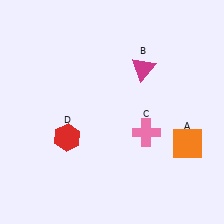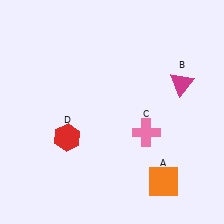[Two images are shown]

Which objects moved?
The objects that moved are: the orange square (A), the magenta triangle (B).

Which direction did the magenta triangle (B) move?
The magenta triangle (B) moved right.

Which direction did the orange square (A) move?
The orange square (A) moved down.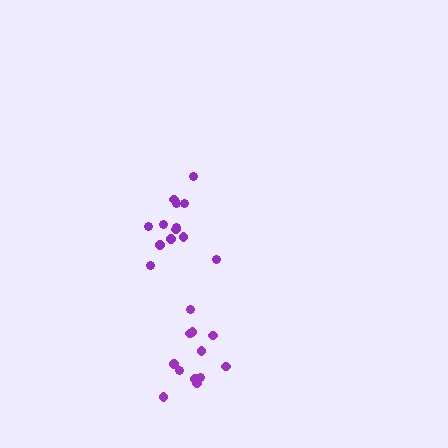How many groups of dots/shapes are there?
There are 2 groups.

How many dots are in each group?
Group 1: 12 dots, Group 2: 13 dots (25 total).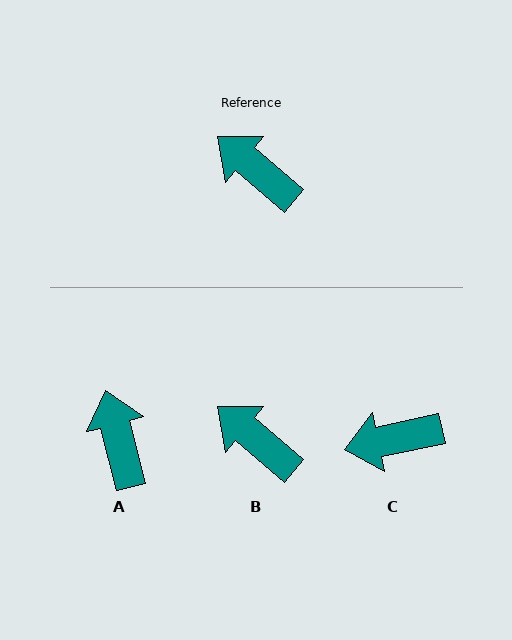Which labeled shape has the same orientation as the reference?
B.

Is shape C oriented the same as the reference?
No, it is off by about 52 degrees.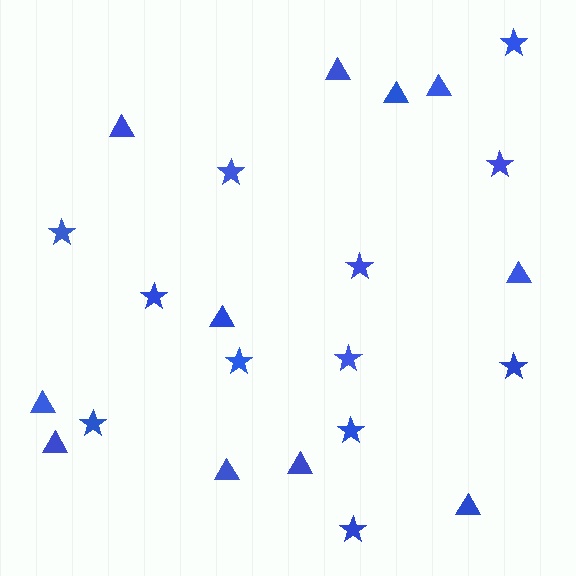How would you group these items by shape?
There are 2 groups: one group of stars (12) and one group of triangles (11).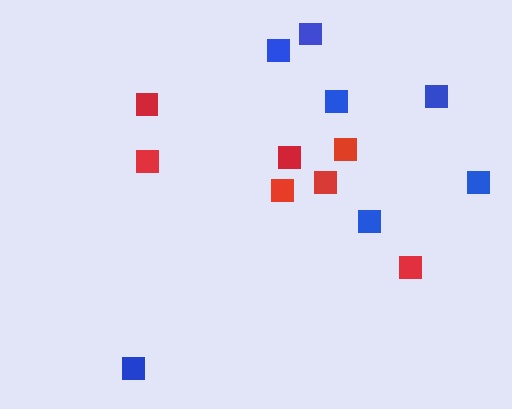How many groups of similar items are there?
There are 2 groups: one group of blue squares (7) and one group of red squares (7).